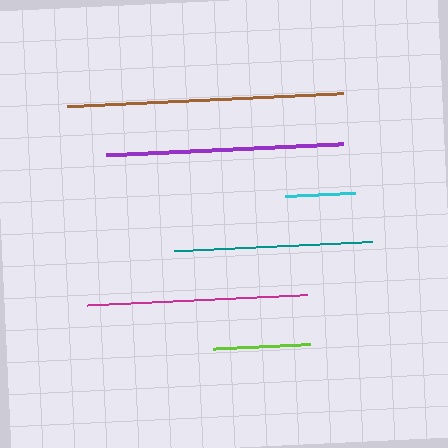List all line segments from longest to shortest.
From longest to shortest: brown, purple, magenta, teal, lime, cyan.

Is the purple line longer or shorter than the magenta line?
The purple line is longer than the magenta line.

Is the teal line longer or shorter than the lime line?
The teal line is longer than the lime line.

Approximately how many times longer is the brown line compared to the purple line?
The brown line is approximately 1.2 times the length of the purple line.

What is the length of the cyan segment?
The cyan segment is approximately 70 pixels long.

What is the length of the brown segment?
The brown segment is approximately 275 pixels long.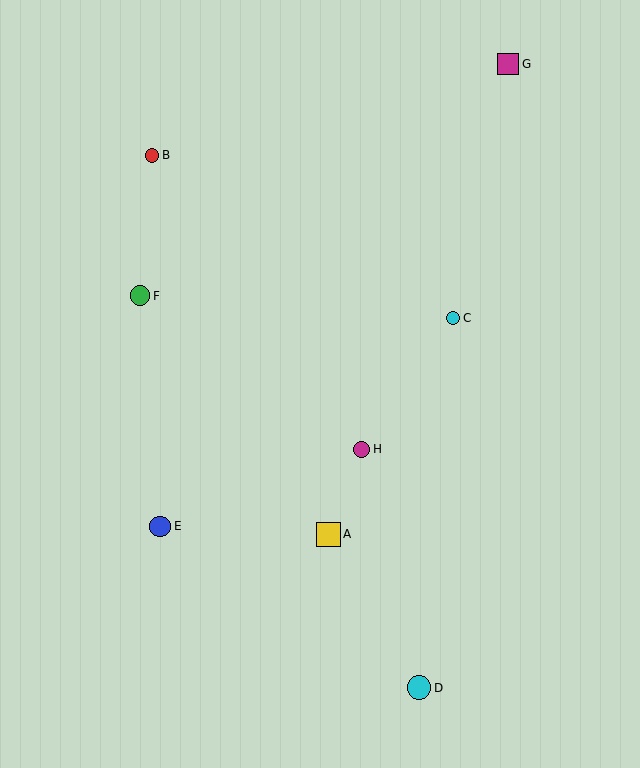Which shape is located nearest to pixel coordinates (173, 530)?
The blue circle (labeled E) at (160, 526) is nearest to that location.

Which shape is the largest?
The yellow square (labeled A) is the largest.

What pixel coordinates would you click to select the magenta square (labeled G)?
Click at (508, 64) to select the magenta square G.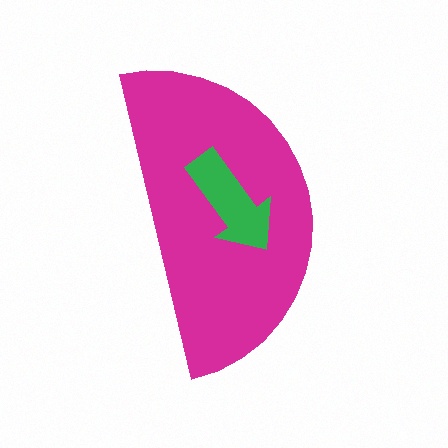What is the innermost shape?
The green arrow.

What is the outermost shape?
The magenta semicircle.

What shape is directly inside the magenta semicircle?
The green arrow.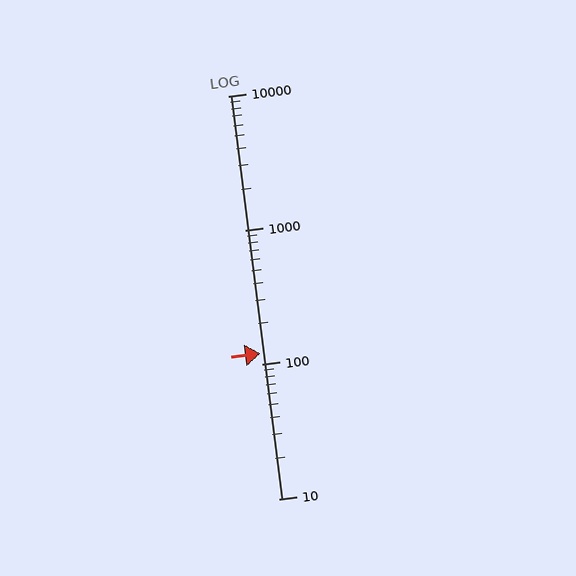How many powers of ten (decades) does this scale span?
The scale spans 3 decades, from 10 to 10000.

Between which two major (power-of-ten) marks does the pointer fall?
The pointer is between 100 and 1000.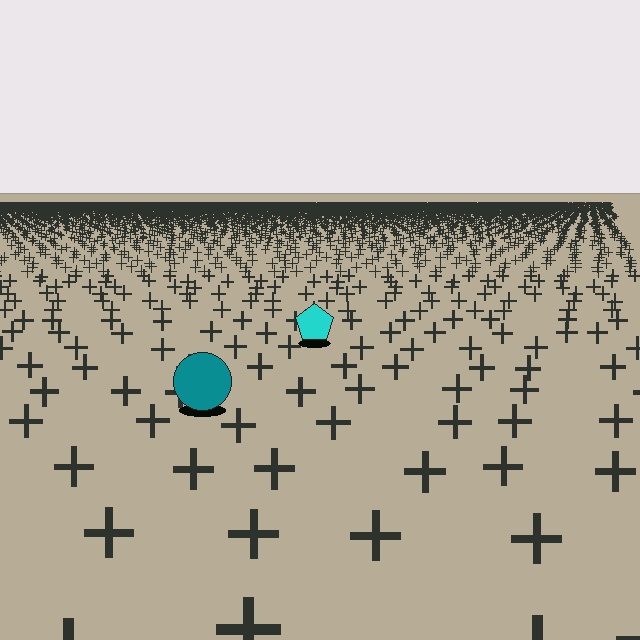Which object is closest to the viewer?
The teal circle is closest. The texture marks near it are larger and more spread out.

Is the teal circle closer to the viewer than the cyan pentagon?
Yes. The teal circle is closer — you can tell from the texture gradient: the ground texture is coarser near it.